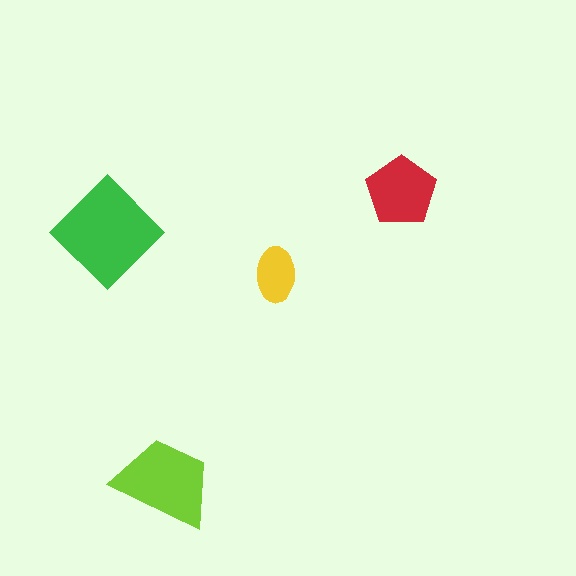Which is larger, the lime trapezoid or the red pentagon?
The lime trapezoid.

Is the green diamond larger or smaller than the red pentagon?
Larger.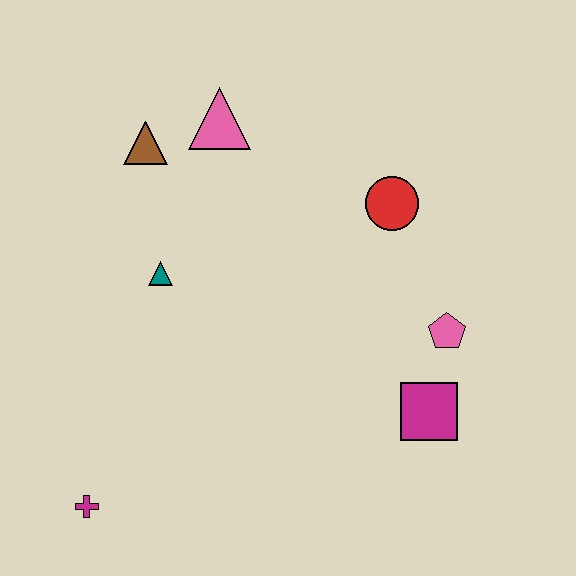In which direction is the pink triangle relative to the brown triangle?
The pink triangle is to the right of the brown triangle.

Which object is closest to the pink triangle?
The brown triangle is closest to the pink triangle.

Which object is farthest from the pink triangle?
The magenta cross is farthest from the pink triangle.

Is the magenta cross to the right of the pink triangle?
No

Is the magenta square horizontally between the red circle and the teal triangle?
No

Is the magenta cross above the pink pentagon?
No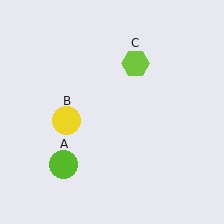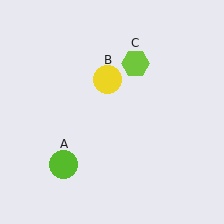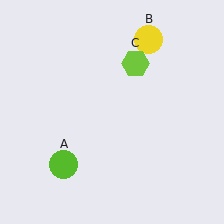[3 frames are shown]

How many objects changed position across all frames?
1 object changed position: yellow circle (object B).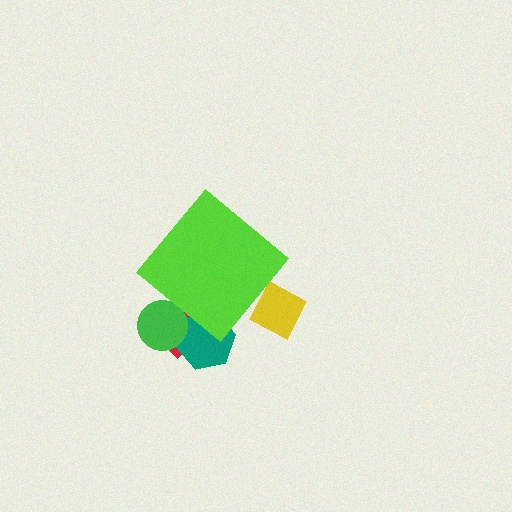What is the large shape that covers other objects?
A lime diamond.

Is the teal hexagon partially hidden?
Yes, the teal hexagon is partially hidden behind the lime diamond.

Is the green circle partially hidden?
Yes, the green circle is partially hidden behind the lime diamond.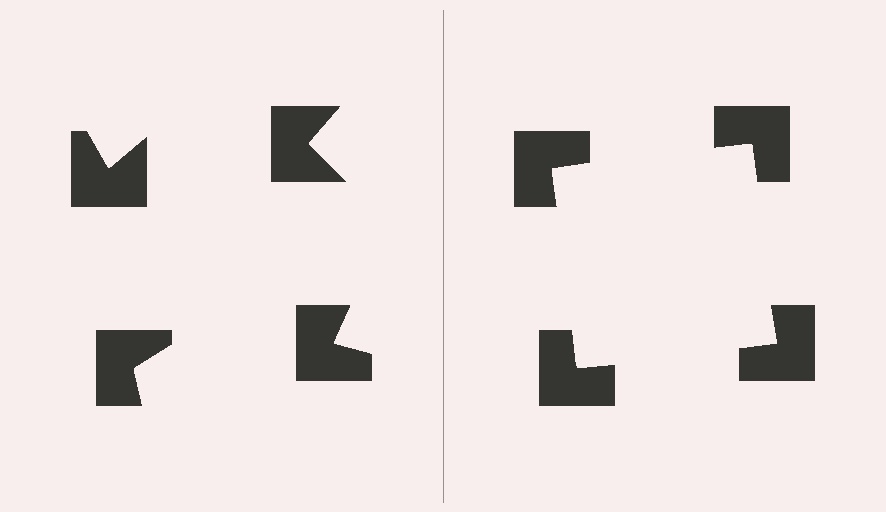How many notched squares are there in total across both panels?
8 — 4 on each side.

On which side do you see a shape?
An illusory square appears on the right side. On the left side the wedge cuts are rotated, so no coherent shape forms.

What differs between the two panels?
The notched squares are positioned identically on both sides; only the wedge orientations differ. On the right they align to a square; on the left they are misaligned.